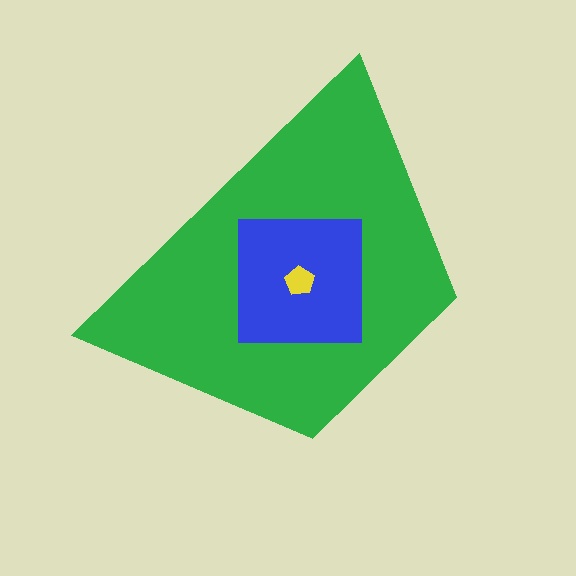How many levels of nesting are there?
3.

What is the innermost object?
The yellow pentagon.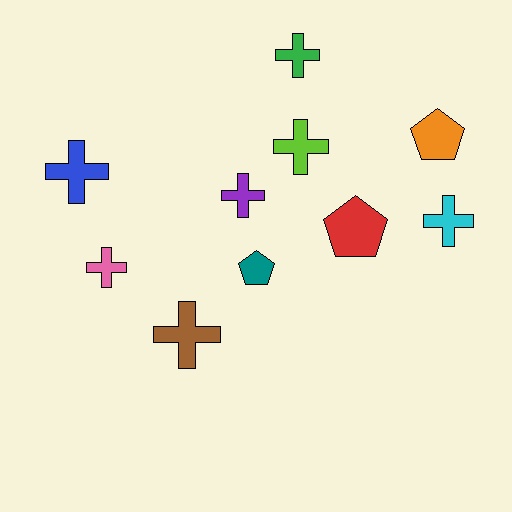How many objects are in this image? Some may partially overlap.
There are 10 objects.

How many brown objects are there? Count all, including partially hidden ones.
There is 1 brown object.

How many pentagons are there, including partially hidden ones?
There are 3 pentagons.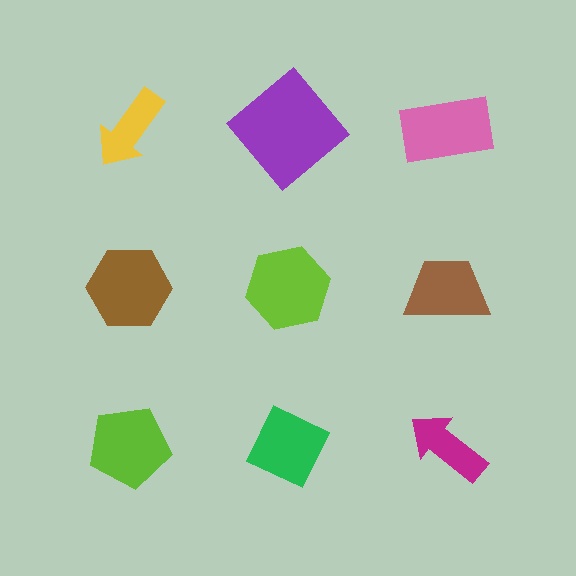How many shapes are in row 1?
3 shapes.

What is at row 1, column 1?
A yellow arrow.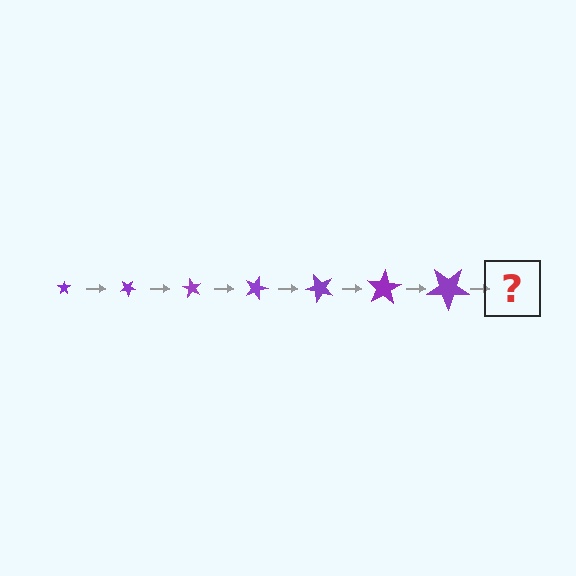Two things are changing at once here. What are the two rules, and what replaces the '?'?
The two rules are that the star grows larger each step and it rotates 30 degrees each step. The '?' should be a star, larger than the previous one and rotated 210 degrees from the start.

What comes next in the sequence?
The next element should be a star, larger than the previous one and rotated 210 degrees from the start.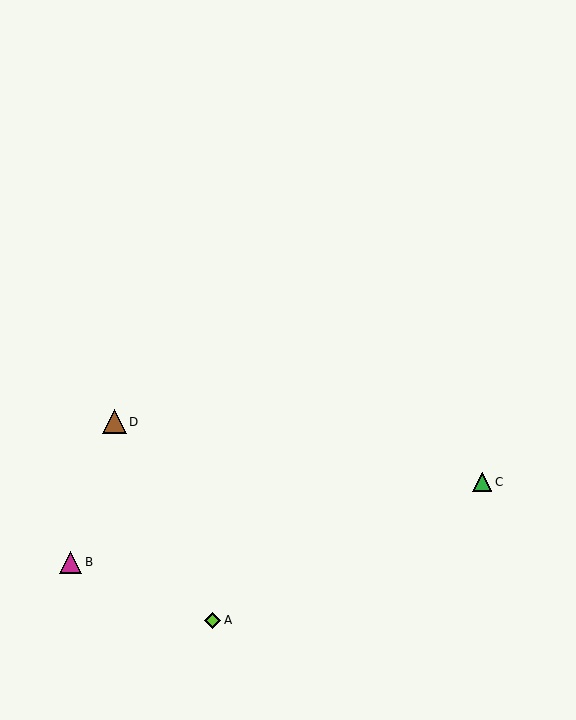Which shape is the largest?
The brown triangle (labeled D) is the largest.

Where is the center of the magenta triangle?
The center of the magenta triangle is at (71, 562).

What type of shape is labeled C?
Shape C is a green triangle.